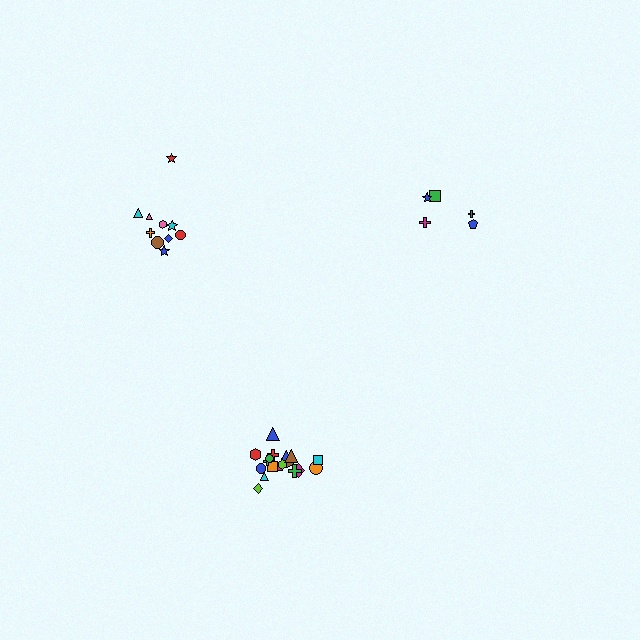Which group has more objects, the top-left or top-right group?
The top-left group.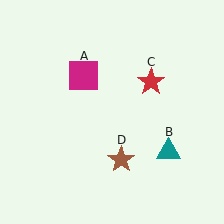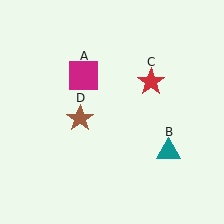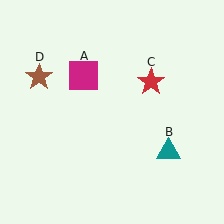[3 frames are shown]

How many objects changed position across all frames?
1 object changed position: brown star (object D).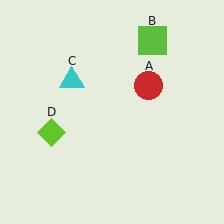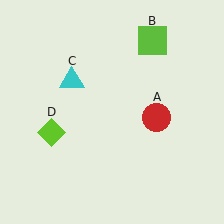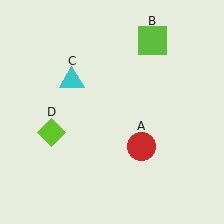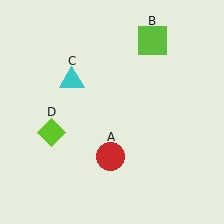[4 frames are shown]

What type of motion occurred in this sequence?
The red circle (object A) rotated clockwise around the center of the scene.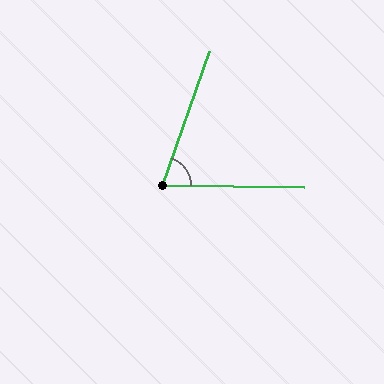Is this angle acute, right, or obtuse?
It is acute.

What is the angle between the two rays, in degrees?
Approximately 71 degrees.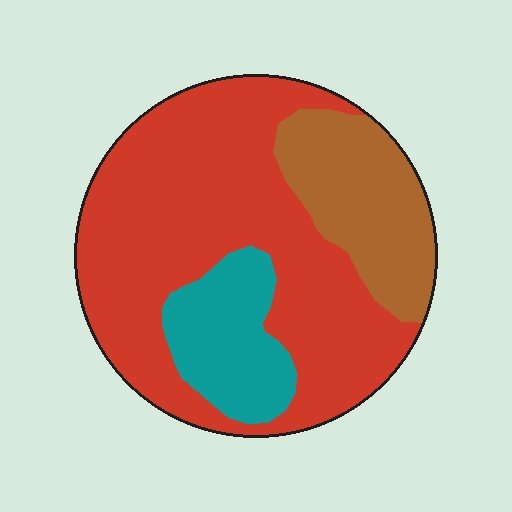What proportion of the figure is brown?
Brown covers around 20% of the figure.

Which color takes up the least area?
Teal, at roughly 15%.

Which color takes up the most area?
Red, at roughly 65%.